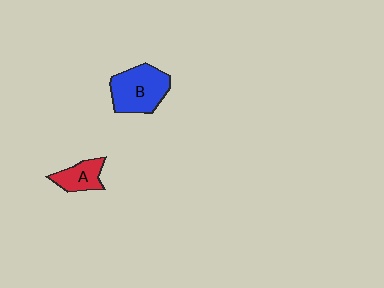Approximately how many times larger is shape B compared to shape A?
Approximately 1.8 times.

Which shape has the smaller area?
Shape A (red).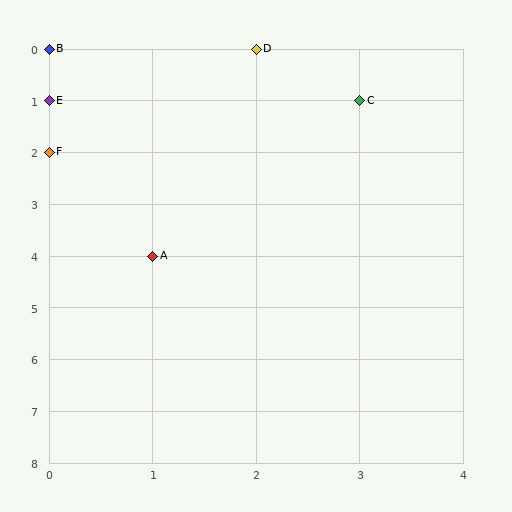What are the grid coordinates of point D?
Point D is at grid coordinates (2, 0).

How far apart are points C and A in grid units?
Points C and A are 2 columns and 3 rows apart (about 3.6 grid units diagonally).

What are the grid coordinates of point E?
Point E is at grid coordinates (0, 1).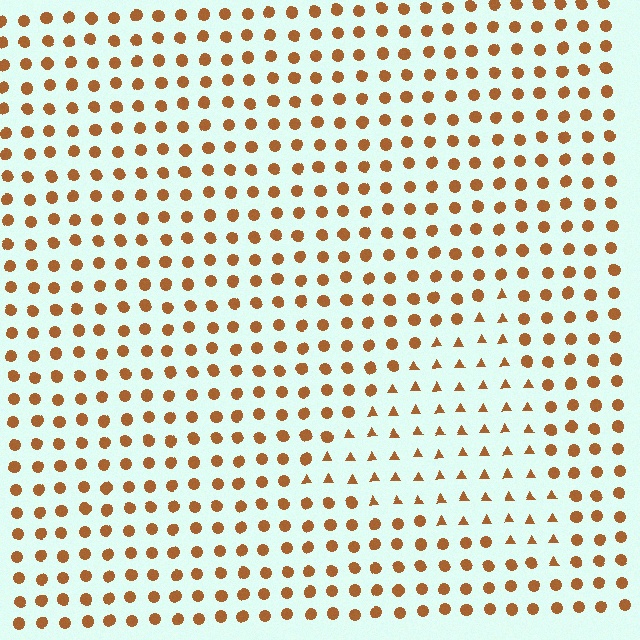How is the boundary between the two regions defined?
The boundary is defined by a change in element shape: triangles inside vs. circles outside. All elements share the same color and spacing.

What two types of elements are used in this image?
The image uses triangles inside the triangle region and circles outside it.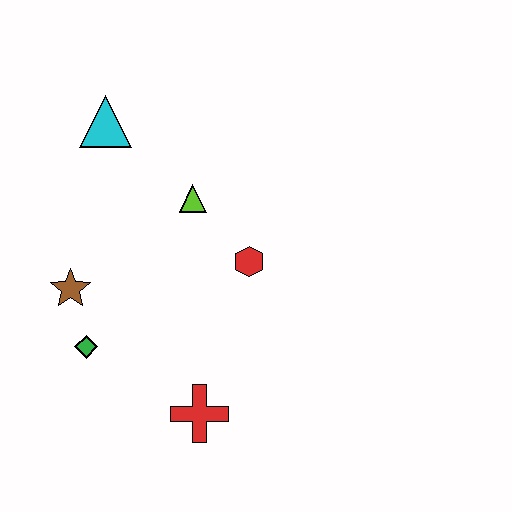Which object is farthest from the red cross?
The cyan triangle is farthest from the red cross.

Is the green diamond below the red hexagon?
Yes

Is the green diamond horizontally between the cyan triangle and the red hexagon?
No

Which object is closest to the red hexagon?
The lime triangle is closest to the red hexagon.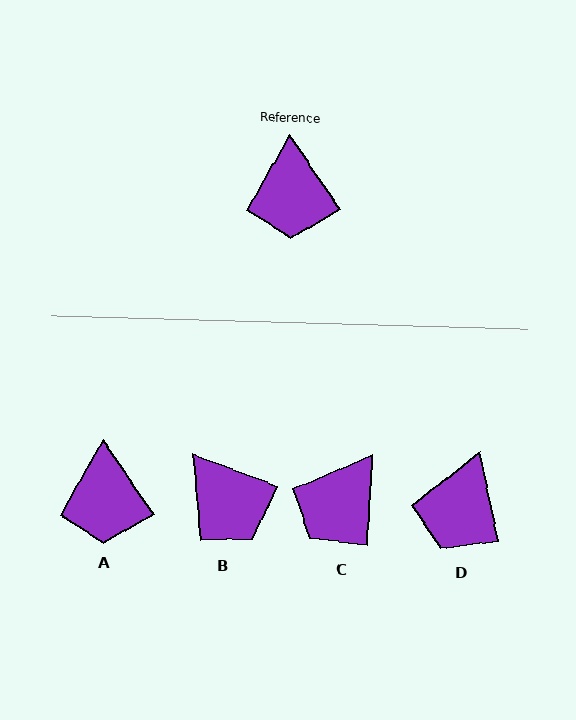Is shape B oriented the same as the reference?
No, it is off by about 35 degrees.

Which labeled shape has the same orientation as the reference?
A.